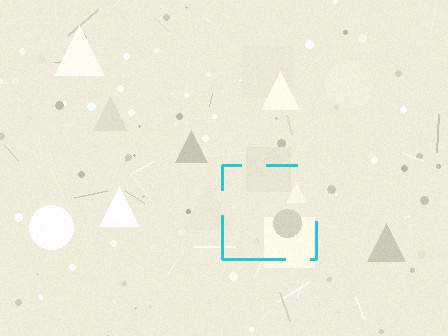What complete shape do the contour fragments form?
The contour fragments form a square.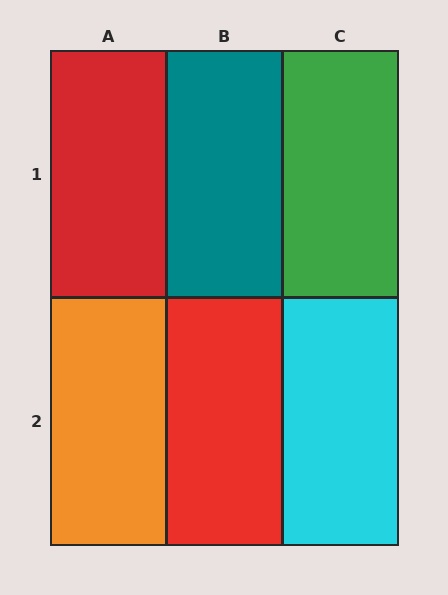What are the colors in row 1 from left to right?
Red, teal, green.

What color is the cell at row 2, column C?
Cyan.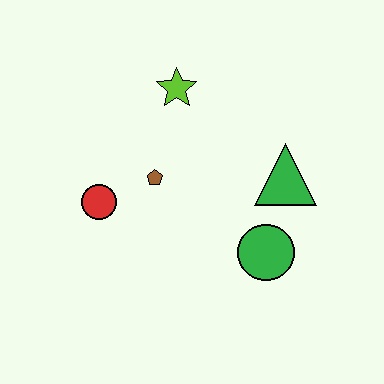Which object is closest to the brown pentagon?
The red circle is closest to the brown pentagon.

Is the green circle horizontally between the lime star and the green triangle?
Yes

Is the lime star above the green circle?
Yes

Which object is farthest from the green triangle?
The red circle is farthest from the green triangle.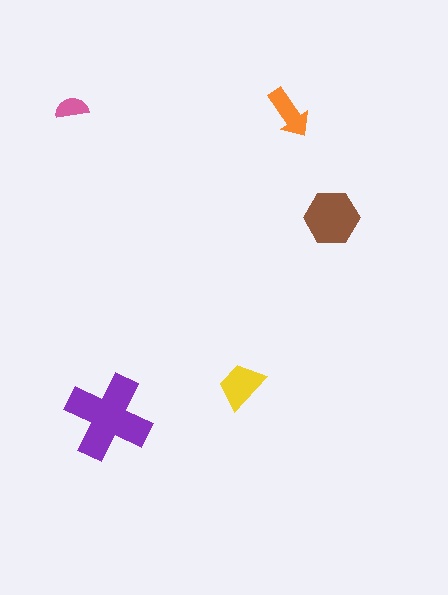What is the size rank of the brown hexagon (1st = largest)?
2nd.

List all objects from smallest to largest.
The pink semicircle, the orange arrow, the yellow trapezoid, the brown hexagon, the purple cross.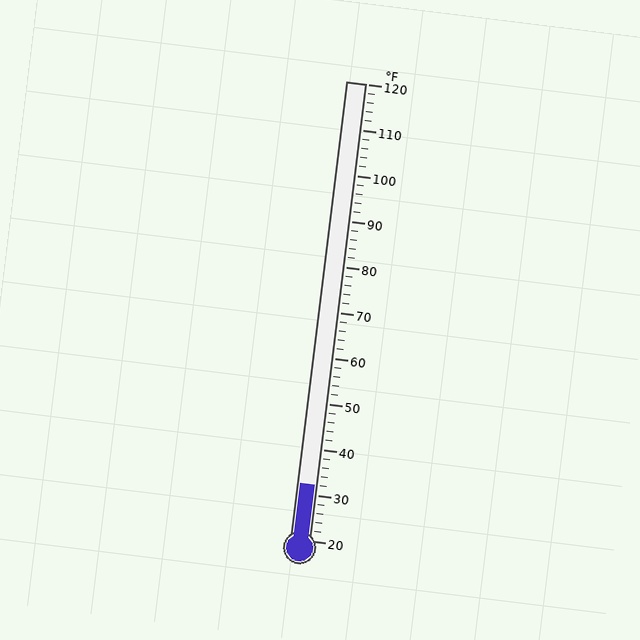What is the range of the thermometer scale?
The thermometer scale ranges from 20°F to 120°F.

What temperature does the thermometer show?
The thermometer shows approximately 32°F.